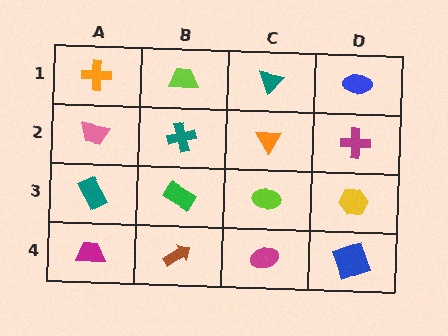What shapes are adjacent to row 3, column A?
A pink trapezoid (row 2, column A), a magenta trapezoid (row 4, column A), a green rectangle (row 3, column B).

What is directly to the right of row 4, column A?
A brown arrow.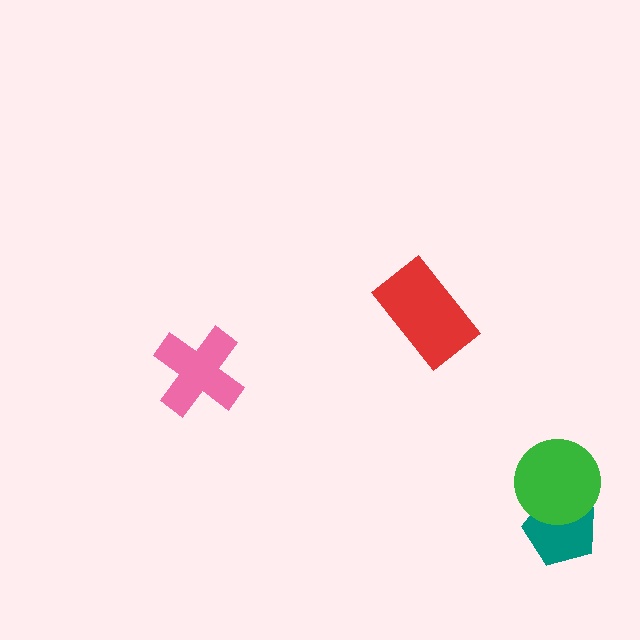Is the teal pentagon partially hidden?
Yes, it is partially covered by another shape.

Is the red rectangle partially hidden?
No, no other shape covers it.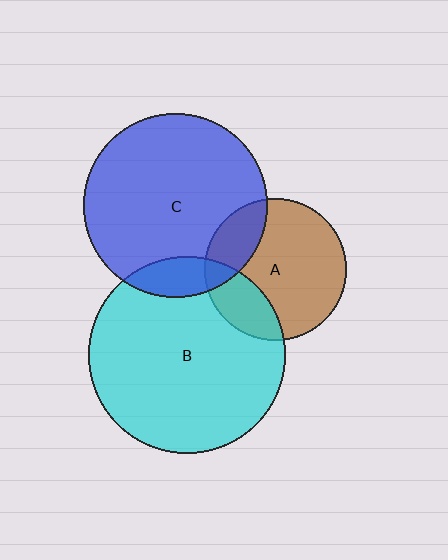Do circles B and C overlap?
Yes.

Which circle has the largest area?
Circle B (cyan).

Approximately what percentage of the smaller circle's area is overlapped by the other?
Approximately 10%.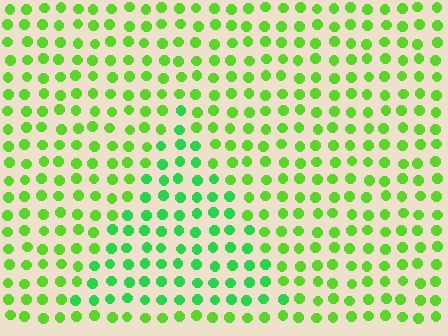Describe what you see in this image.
The image is filled with small lime elements in a uniform arrangement. A triangle-shaped region is visible where the elements are tinted to a slightly different hue, forming a subtle color boundary.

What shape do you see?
I see a triangle.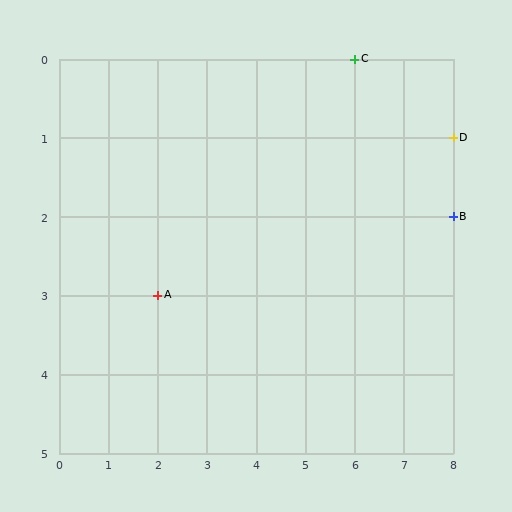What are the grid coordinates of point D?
Point D is at grid coordinates (8, 1).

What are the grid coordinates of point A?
Point A is at grid coordinates (2, 3).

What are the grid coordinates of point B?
Point B is at grid coordinates (8, 2).